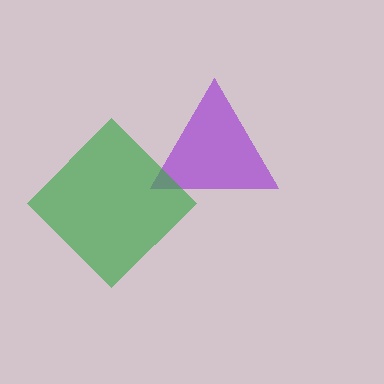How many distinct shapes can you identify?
There are 2 distinct shapes: a purple triangle, a green diamond.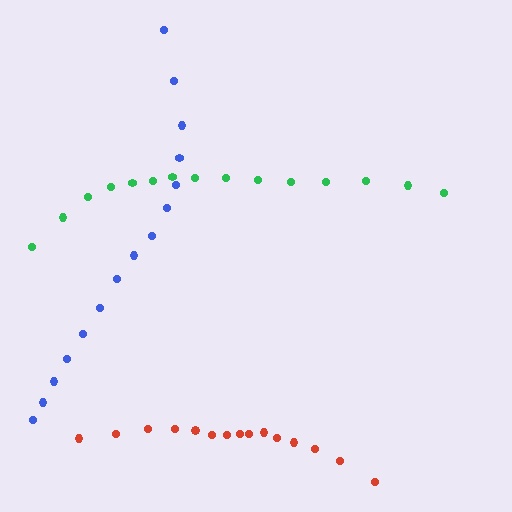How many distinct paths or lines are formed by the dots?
There are 3 distinct paths.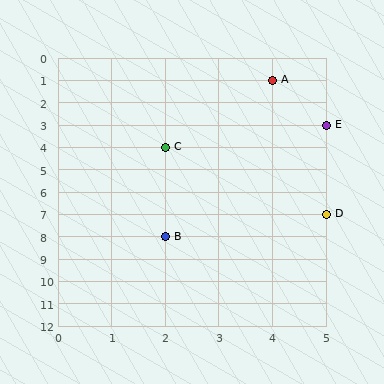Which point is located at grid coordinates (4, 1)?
Point A is at (4, 1).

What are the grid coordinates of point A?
Point A is at grid coordinates (4, 1).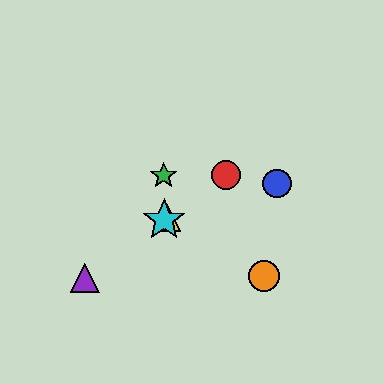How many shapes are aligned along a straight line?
4 shapes (the red circle, the yellow triangle, the purple triangle, the cyan star) are aligned along a straight line.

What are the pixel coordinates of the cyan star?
The cyan star is at (164, 220).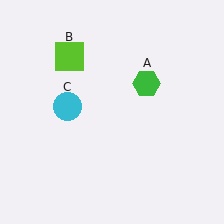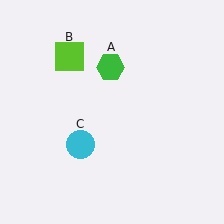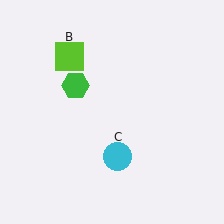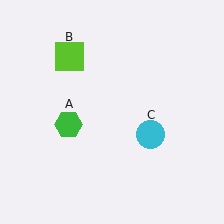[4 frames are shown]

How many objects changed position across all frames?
2 objects changed position: green hexagon (object A), cyan circle (object C).